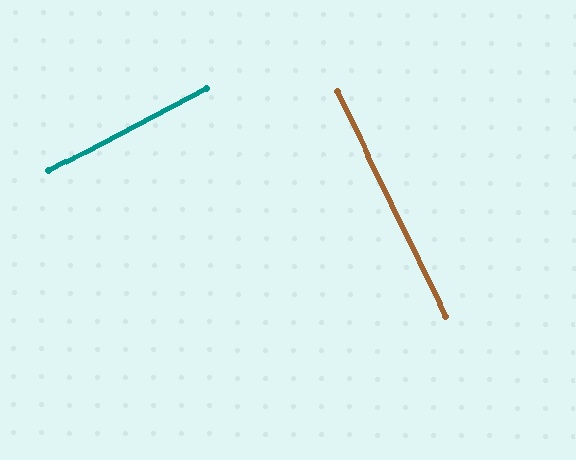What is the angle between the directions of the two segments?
Approximately 88 degrees.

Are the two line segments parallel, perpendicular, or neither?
Perpendicular — they meet at approximately 88°.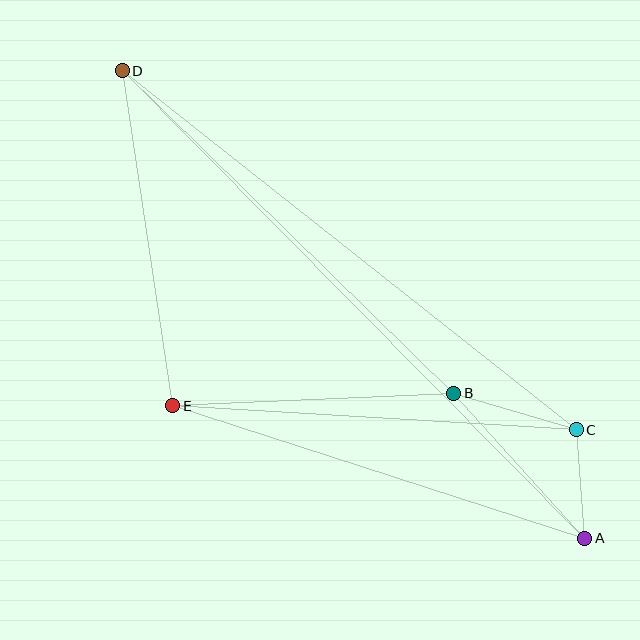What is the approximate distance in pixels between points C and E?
The distance between C and E is approximately 404 pixels.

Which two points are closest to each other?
Points A and C are closest to each other.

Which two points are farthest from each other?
Points A and D are farthest from each other.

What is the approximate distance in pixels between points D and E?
The distance between D and E is approximately 339 pixels.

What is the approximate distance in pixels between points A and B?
The distance between A and B is approximately 195 pixels.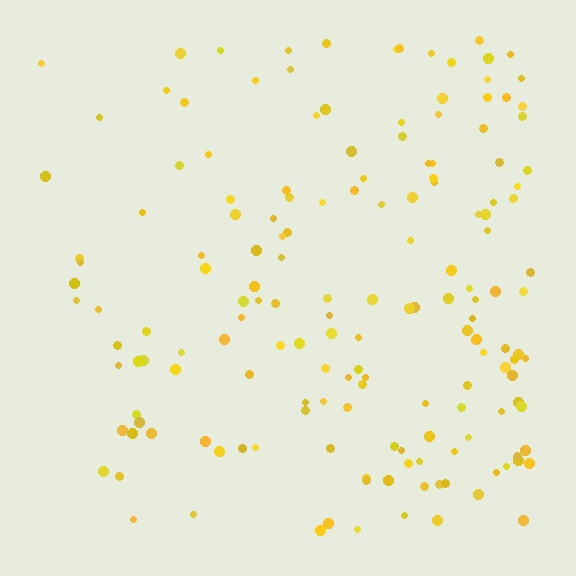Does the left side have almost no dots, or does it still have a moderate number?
Still a moderate number, just noticeably fewer than the right.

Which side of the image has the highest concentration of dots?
The right.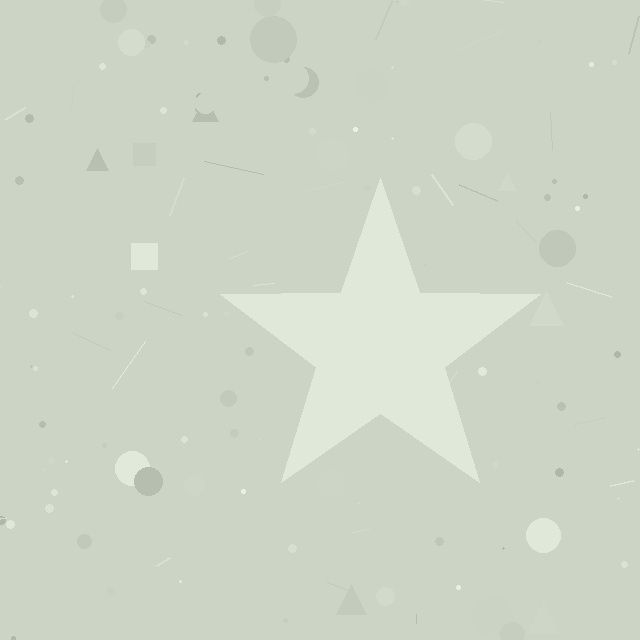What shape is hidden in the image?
A star is hidden in the image.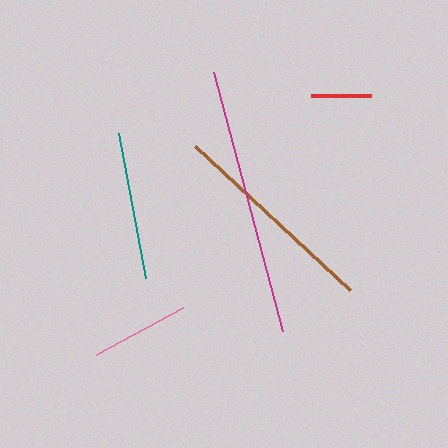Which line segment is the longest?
The magenta line is the longest at approximately 269 pixels.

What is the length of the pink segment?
The pink segment is approximately 99 pixels long.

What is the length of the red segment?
The red segment is approximately 60 pixels long.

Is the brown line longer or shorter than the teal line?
The brown line is longer than the teal line.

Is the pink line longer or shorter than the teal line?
The teal line is longer than the pink line.